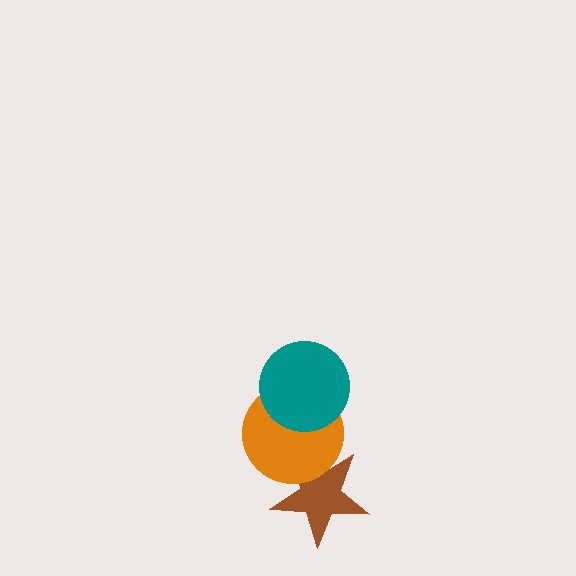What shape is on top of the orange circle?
The teal circle is on top of the orange circle.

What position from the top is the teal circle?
The teal circle is 1st from the top.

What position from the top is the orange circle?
The orange circle is 2nd from the top.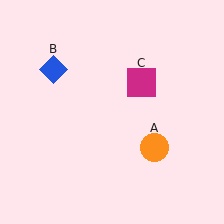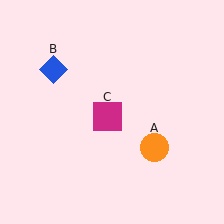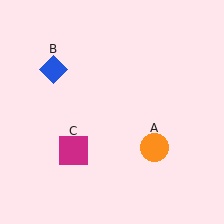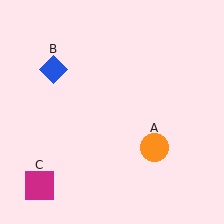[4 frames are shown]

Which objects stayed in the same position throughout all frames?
Orange circle (object A) and blue diamond (object B) remained stationary.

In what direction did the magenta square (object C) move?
The magenta square (object C) moved down and to the left.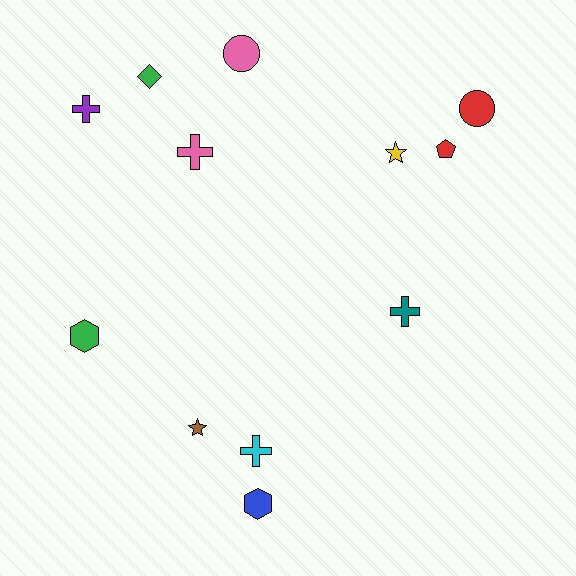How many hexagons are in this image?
There are 2 hexagons.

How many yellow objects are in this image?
There is 1 yellow object.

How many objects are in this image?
There are 12 objects.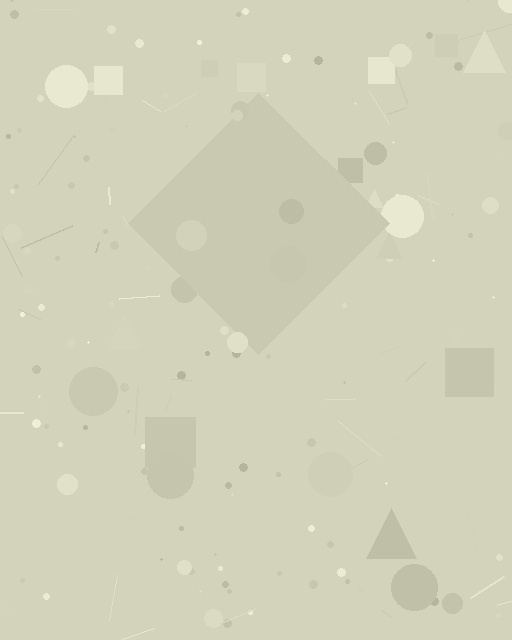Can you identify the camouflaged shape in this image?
The camouflaged shape is a diamond.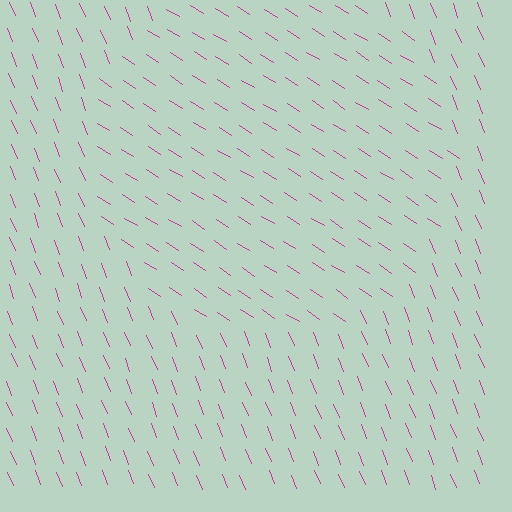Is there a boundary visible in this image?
Yes, there is a texture boundary formed by a change in line orientation.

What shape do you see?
I see a circle.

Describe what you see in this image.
The image is filled with small magenta line segments. A circle region in the image has lines oriented differently from the surrounding lines, creating a visible texture boundary.